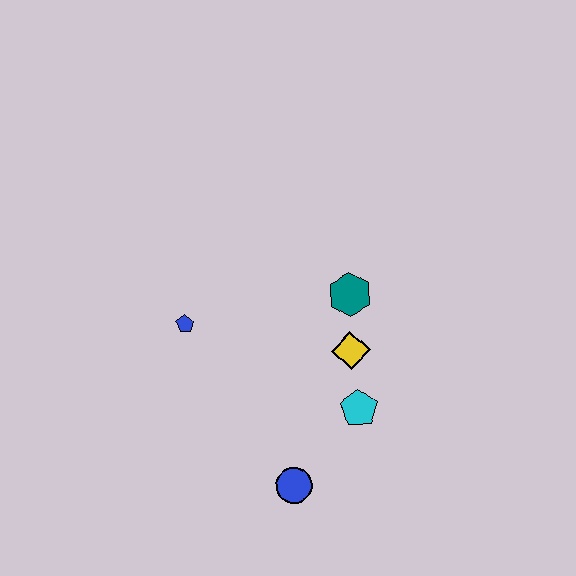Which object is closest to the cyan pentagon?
The yellow diamond is closest to the cyan pentagon.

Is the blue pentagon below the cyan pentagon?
No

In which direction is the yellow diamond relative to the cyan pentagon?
The yellow diamond is above the cyan pentagon.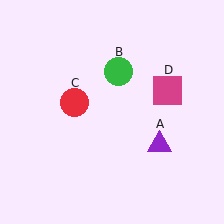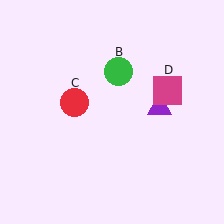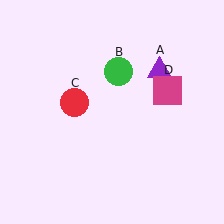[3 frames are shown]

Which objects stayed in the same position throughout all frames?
Green circle (object B) and red circle (object C) and magenta square (object D) remained stationary.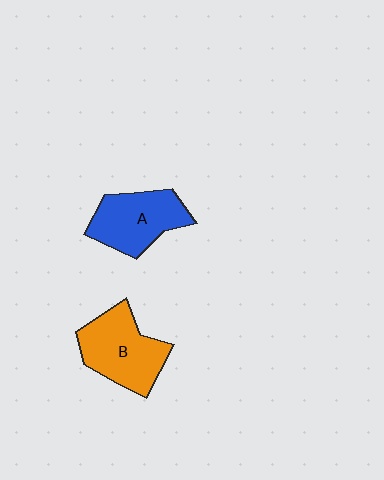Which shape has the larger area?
Shape B (orange).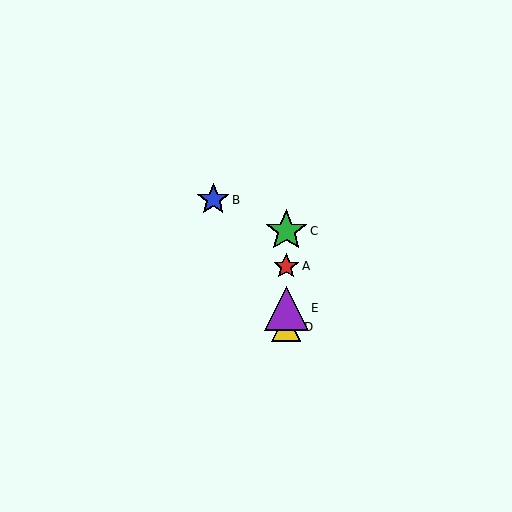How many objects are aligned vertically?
4 objects (A, C, D, E) are aligned vertically.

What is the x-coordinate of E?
Object E is at x≈286.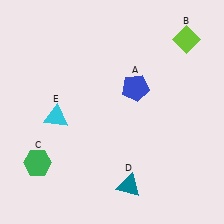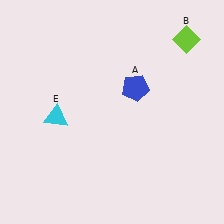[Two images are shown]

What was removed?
The teal triangle (D), the green hexagon (C) were removed in Image 2.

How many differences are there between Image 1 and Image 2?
There are 2 differences between the two images.